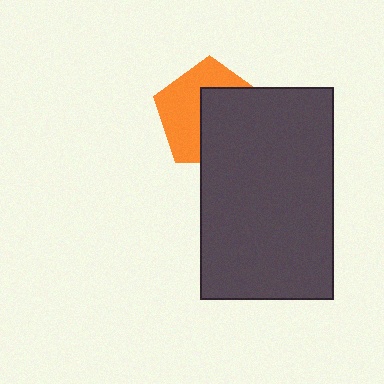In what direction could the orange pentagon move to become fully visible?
The orange pentagon could move toward the upper-left. That would shift it out from behind the dark gray rectangle entirely.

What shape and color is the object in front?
The object in front is a dark gray rectangle.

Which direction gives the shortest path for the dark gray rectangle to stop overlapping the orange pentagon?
Moving toward the lower-right gives the shortest separation.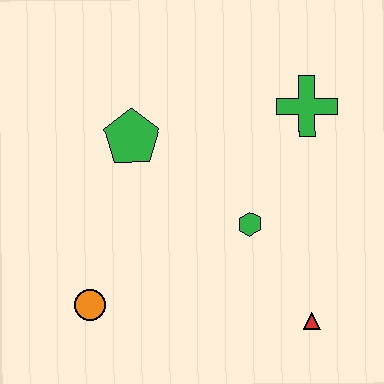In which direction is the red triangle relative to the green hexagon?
The red triangle is below the green hexagon.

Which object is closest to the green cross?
The green hexagon is closest to the green cross.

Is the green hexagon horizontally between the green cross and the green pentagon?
Yes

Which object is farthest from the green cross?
The orange circle is farthest from the green cross.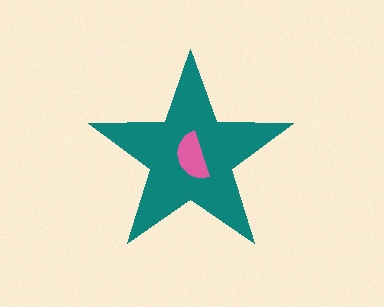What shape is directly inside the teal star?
The pink semicircle.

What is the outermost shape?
The teal star.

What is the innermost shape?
The pink semicircle.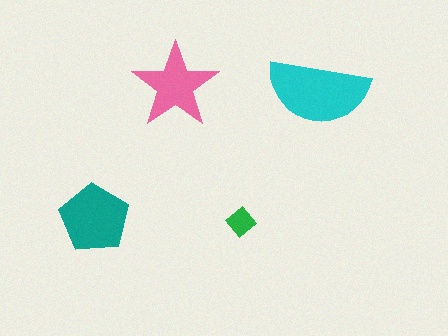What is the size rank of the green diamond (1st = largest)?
4th.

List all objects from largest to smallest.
The cyan semicircle, the teal pentagon, the pink star, the green diamond.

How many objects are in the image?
There are 4 objects in the image.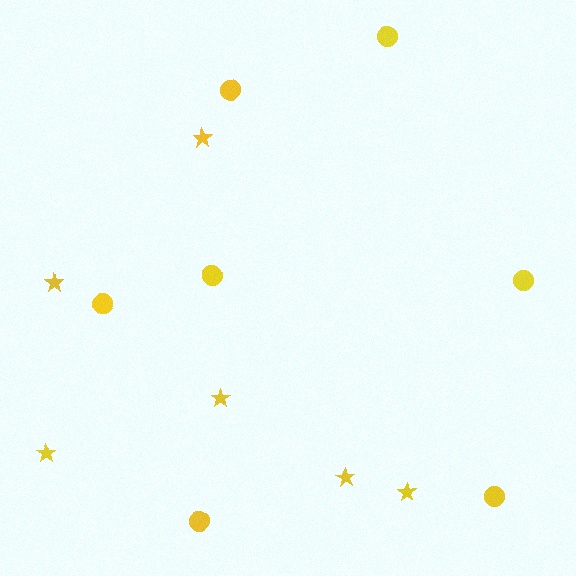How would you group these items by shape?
There are 2 groups: one group of circles (7) and one group of stars (6).